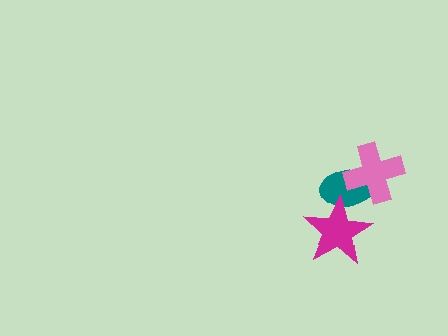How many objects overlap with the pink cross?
1 object overlaps with the pink cross.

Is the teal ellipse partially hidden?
Yes, it is partially covered by another shape.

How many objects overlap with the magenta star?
1 object overlaps with the magenta star.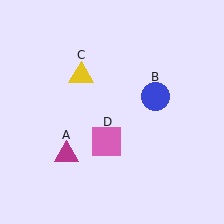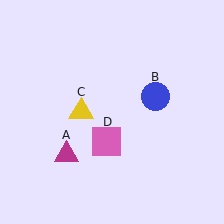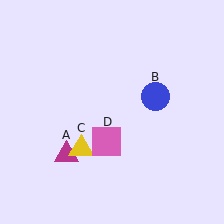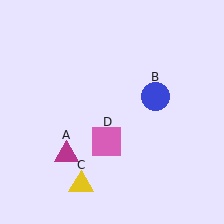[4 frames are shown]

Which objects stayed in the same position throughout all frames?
Magenta triangle (object A) and blue circle (object B) and pink square (object D) remained stationary.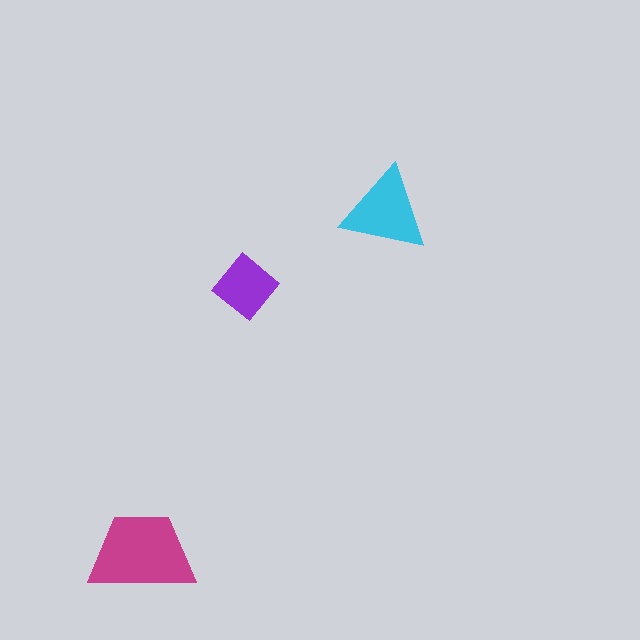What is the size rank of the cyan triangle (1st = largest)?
2nd.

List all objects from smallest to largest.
The purple diamond, the cyan triangle, the magenta trapezoid.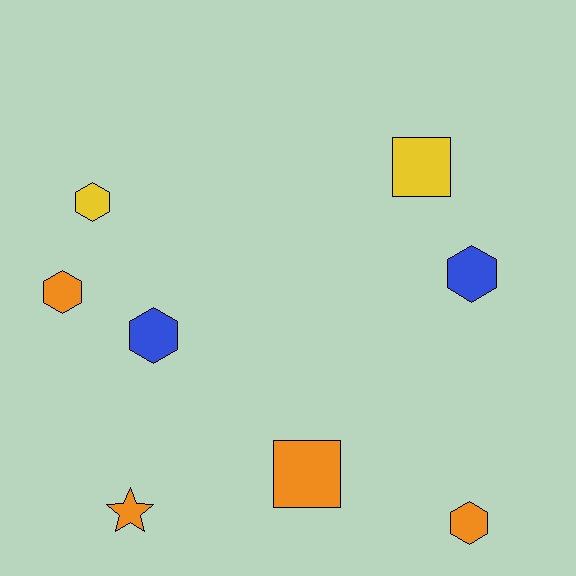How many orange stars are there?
There is 1 orange star.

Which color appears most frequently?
Orange, with 4 objects.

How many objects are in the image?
There are 8 objects.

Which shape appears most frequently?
Hexagon, with 5 objects.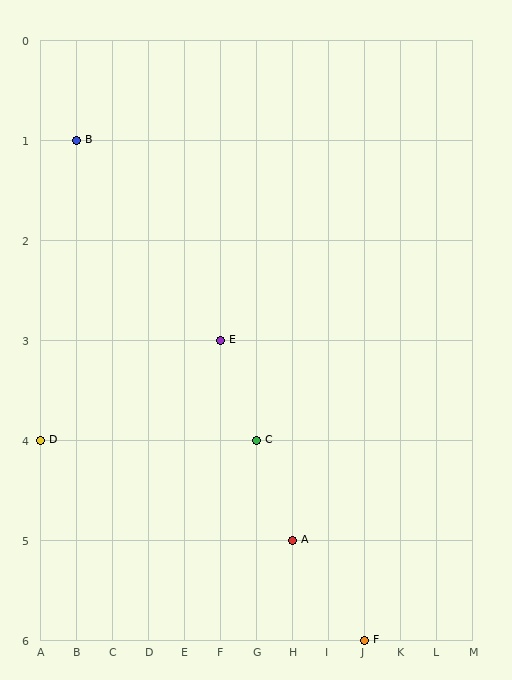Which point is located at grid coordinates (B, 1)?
Point B is at (B, 1).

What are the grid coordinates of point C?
Point C is at grid coordinates (G, 4).